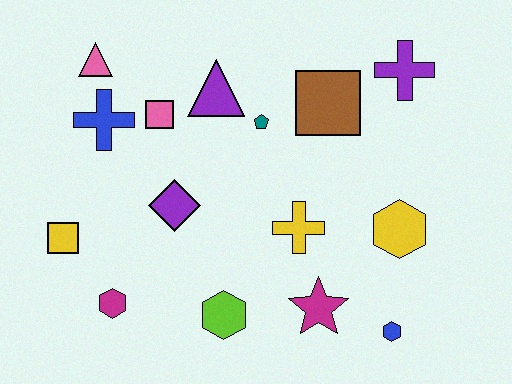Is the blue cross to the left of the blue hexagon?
Yes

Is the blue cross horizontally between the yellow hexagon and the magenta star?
No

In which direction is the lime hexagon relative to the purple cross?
The lime hexagon is below the purple cross.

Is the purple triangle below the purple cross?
Yes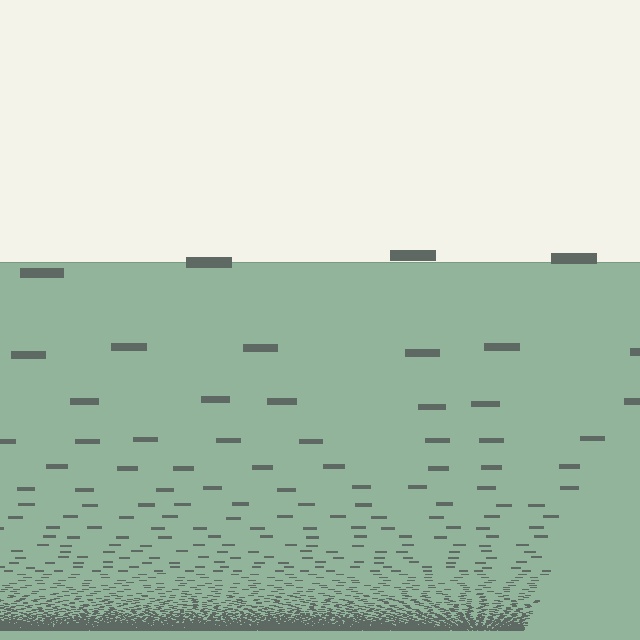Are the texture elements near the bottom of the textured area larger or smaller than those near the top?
Smaller. The gradient is inverted — elements near the bottom are smaller and denser.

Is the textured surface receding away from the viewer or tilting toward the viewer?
The surface appears to tilt toward the viewer. Texture elements get larger and sparser toward the top.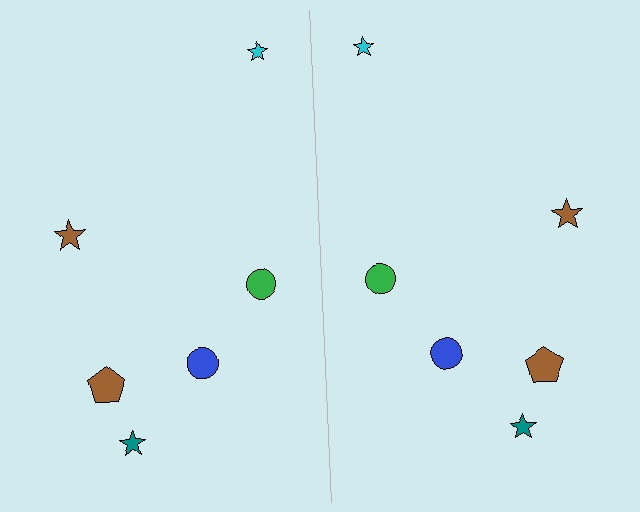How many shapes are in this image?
There are 12 shapes in this image.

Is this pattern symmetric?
Yes, this pattern has bilateral (reflection) symmetry.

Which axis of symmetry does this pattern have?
The pattern has a vertical axis of symmetry running through the center of the image.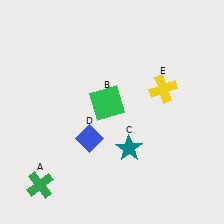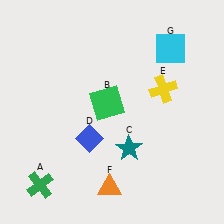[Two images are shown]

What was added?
An orange triangle (F), a cyan square (G) were added in Image 2.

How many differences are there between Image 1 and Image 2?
There are 2 differences between the two images.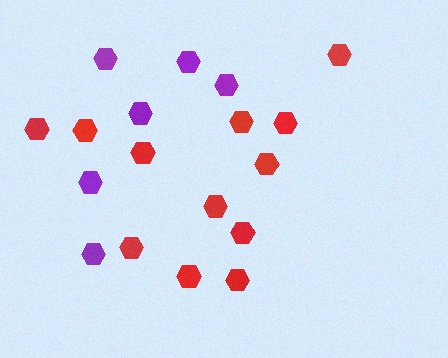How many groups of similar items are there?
There are 2 groups: one group of purple hexagons (6) and one group of red hexagons (12).